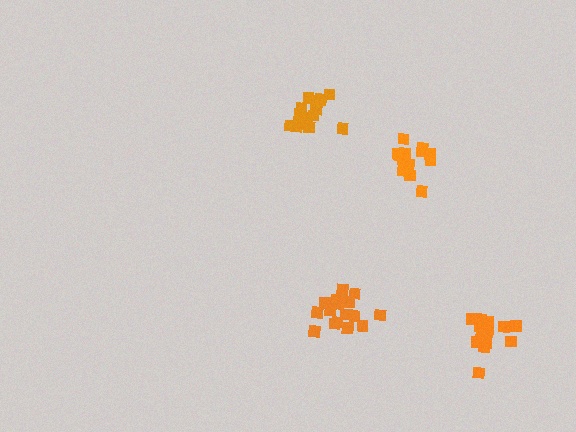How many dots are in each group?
Group 1: 14 dots, Group 2: 16 dots, Group 3: 17 dots, Group 4: 16 dots (63 total).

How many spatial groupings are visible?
There are 4 spatial groupings.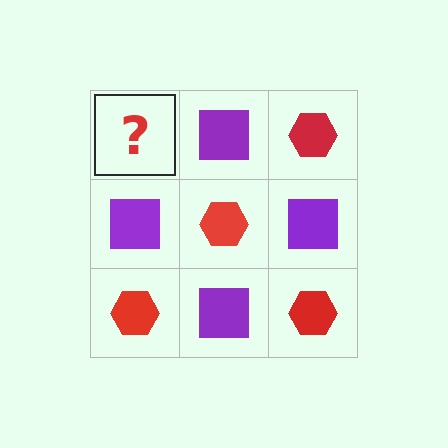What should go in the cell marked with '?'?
The missing cell should contain a red hexagon.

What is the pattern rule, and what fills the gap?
The rule is that it alternates red hexagon and purple square in a checkerboard pattern. The gap should be filled with a red hexagon.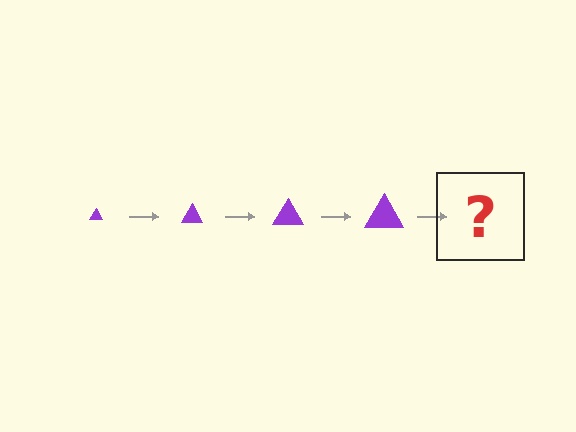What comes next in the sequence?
The next element should be a purple triangle, larger than the previous one.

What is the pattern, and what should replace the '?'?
The pattern is that the triangle gets progressively larger each step. The '?' should be a purple triangle, larger than the previous one.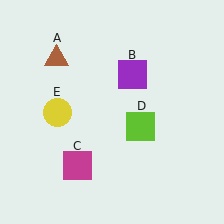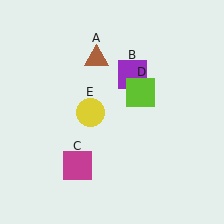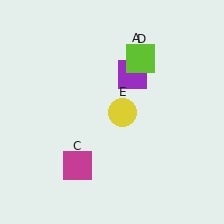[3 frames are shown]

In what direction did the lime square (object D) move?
The lime square (object D) moved up.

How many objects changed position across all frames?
3 objects changed position: brown triangle (object A), lime square (object D), yellow circle (object E).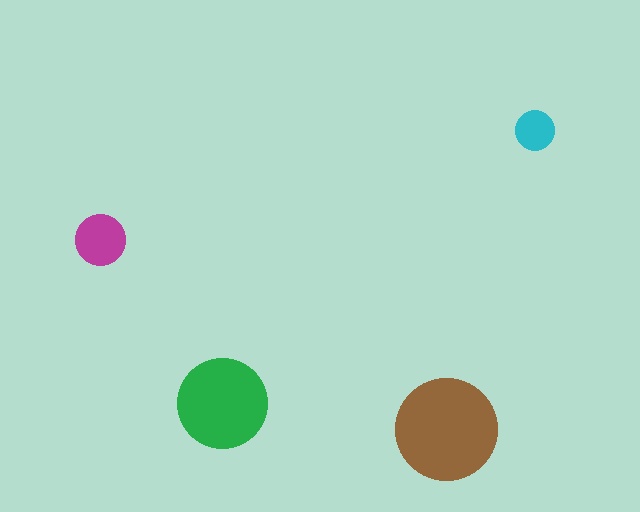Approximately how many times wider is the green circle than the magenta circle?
About 2 times wider.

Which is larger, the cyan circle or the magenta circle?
The magenta one.